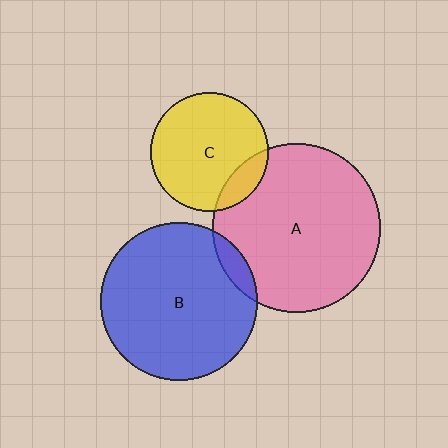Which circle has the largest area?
Circle A (pink).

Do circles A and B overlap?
Yes.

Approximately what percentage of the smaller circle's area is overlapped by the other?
Approximately 5%.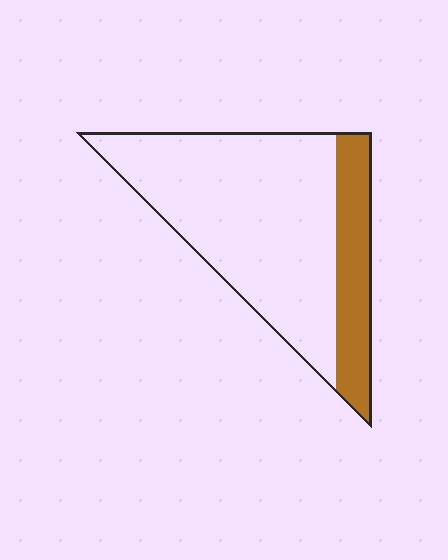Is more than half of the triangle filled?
No.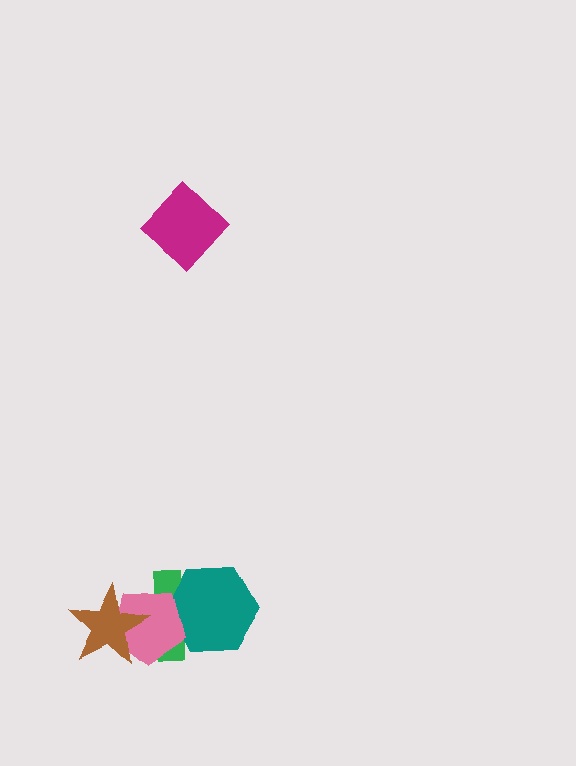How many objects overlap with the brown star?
2 objects overlap with the brown star.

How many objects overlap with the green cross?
3 objects overlap with the green cross.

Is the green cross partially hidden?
Yes, it is partially covered by another shape.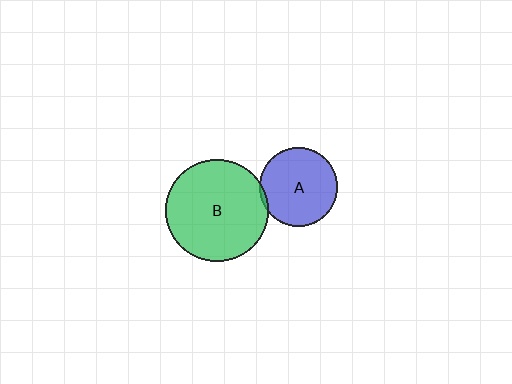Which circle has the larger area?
Circle B (green).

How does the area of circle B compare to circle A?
Approximately 1.7 times.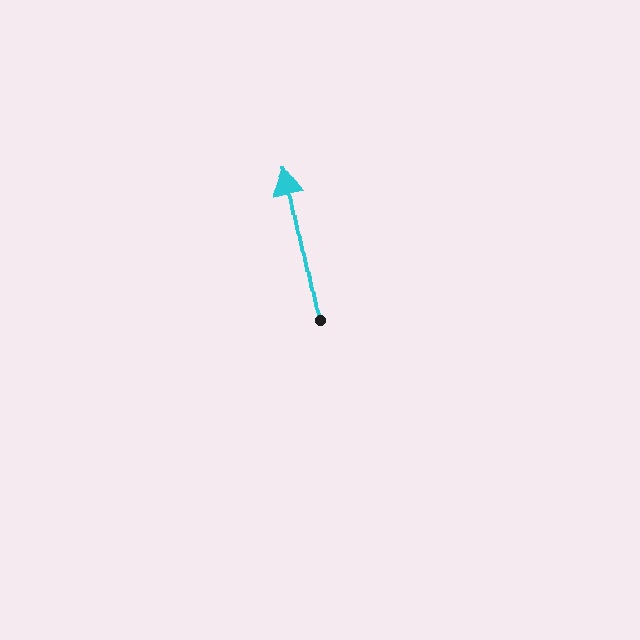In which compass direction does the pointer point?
North.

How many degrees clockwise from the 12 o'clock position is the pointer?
Approximately 349 degrees.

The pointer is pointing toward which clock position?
Roughly 12 o'clock.